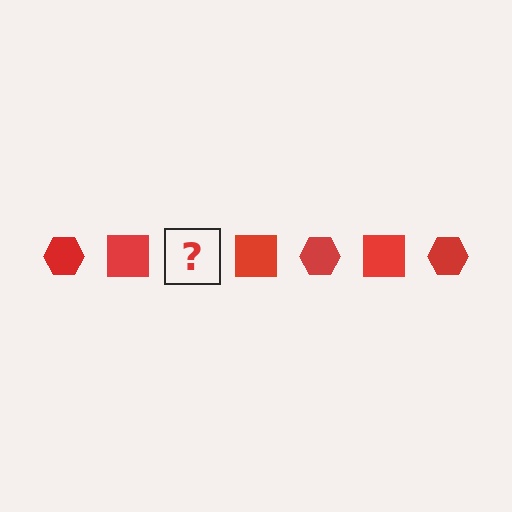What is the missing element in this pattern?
The missing element is a red hexagon.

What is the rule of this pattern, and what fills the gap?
The rule is that the pattern cycles through hexagon, square shapes in red. The gap should be filled with a red hexagon.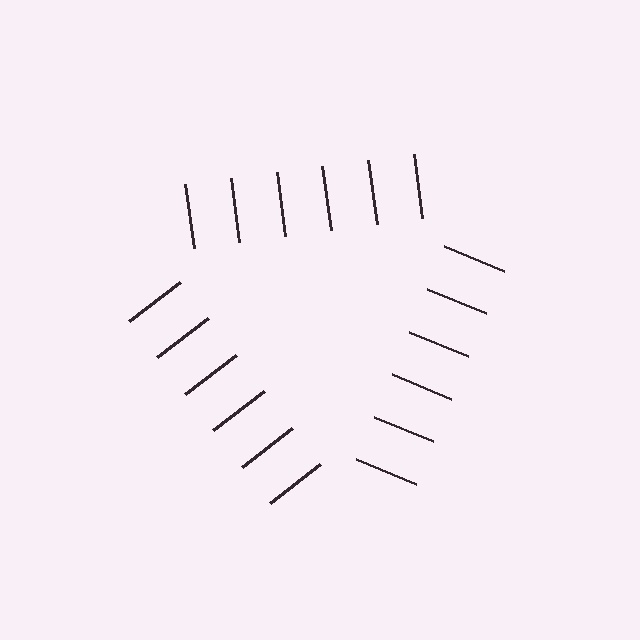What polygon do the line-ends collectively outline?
An illusory triangle — the line segments terminate on its edges but no continuous stroke is drawn.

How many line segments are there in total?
18 — 6 along each of the 3 edges.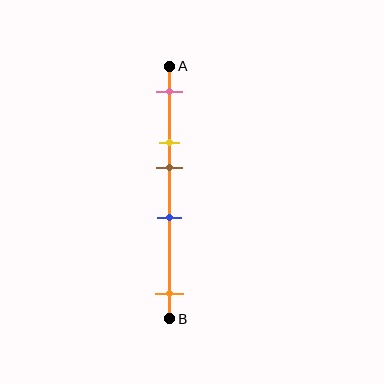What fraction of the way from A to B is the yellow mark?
The yellow mark is approximately 30% (0.3) of the way from A to B.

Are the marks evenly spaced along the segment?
No, the marks are not evenly spaced.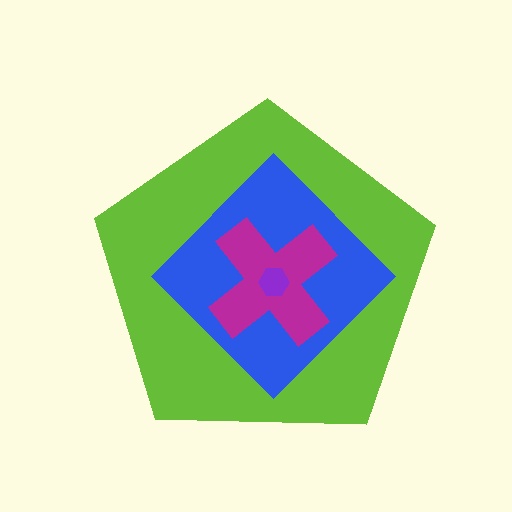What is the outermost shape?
The lime pentagon.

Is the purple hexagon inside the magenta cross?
Yes.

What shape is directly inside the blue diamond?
The magenta cross.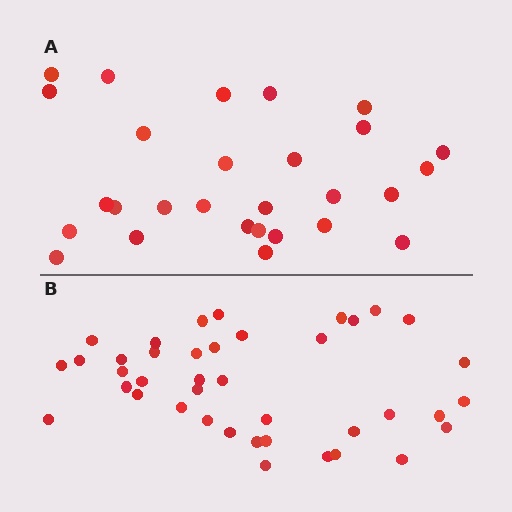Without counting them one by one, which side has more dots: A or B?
Region B (the bottom region) has more dots.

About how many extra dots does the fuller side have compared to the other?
Region B has roughly 12 or so more dots than region A.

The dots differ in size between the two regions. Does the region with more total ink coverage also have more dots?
No. Region A has more total ink coverage because its dots are larger, but region B actually contains more individual dots. Total area can be misleading — the number of items is what matters here.